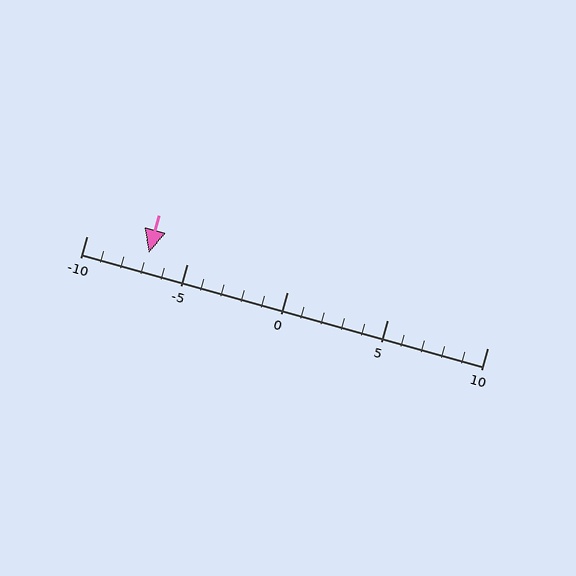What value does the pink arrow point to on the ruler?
The pink arrow points to approximately -7.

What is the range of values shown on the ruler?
The ruler shows values from -10 to 10.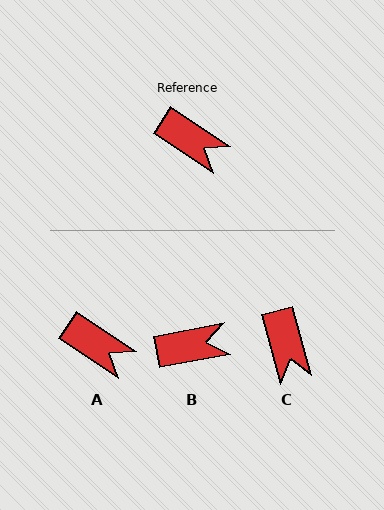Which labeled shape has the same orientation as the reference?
A.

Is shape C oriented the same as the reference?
No, it is off by about 41 degrees.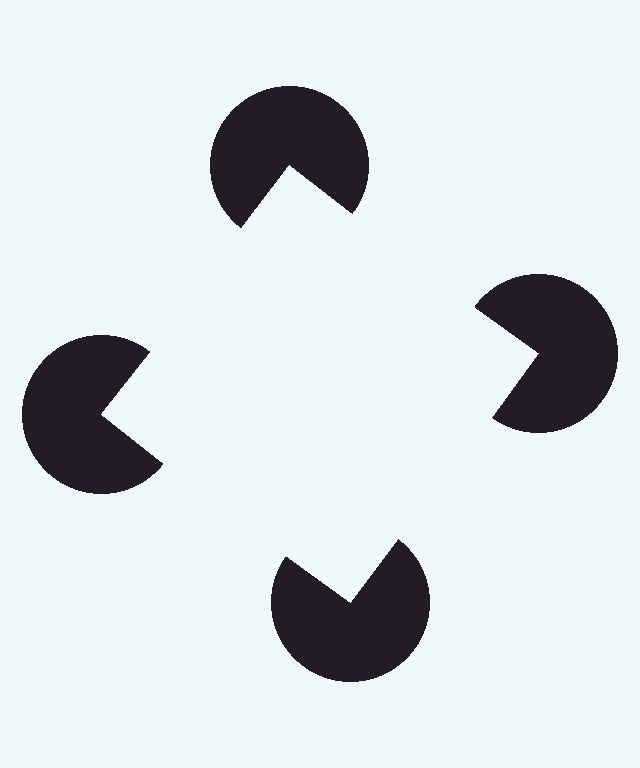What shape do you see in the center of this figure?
An illusory square — its edges are inferred from the aligned wedge cuts in the pac-man discs, not physically drawn.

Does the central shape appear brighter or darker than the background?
It typically appears slightly brighter than the background, even though no actual brightness change is drawn.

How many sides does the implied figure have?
4 sides.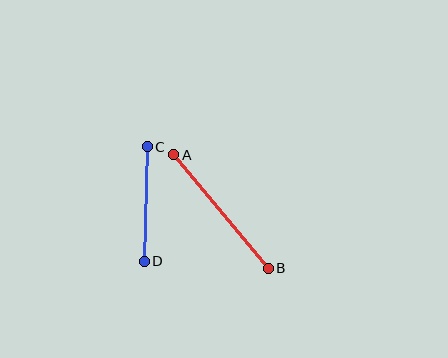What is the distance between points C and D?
The distance is approximately 115 pixels.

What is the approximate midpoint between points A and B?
The midpoint is at approximately (221, 211) pixels.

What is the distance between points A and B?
The distance is approximately 148 pixels.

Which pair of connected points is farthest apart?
Points A and B are farthest apart.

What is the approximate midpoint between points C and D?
The midpoint is at approximately (146, 204) pixels.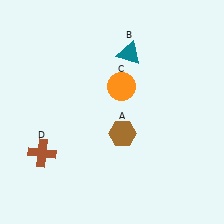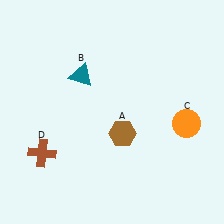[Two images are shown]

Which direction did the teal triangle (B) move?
The teal triangle (B) moved left.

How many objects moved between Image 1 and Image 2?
2 objects moved between the two images.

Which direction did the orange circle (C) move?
The orange circle (C) moved right.